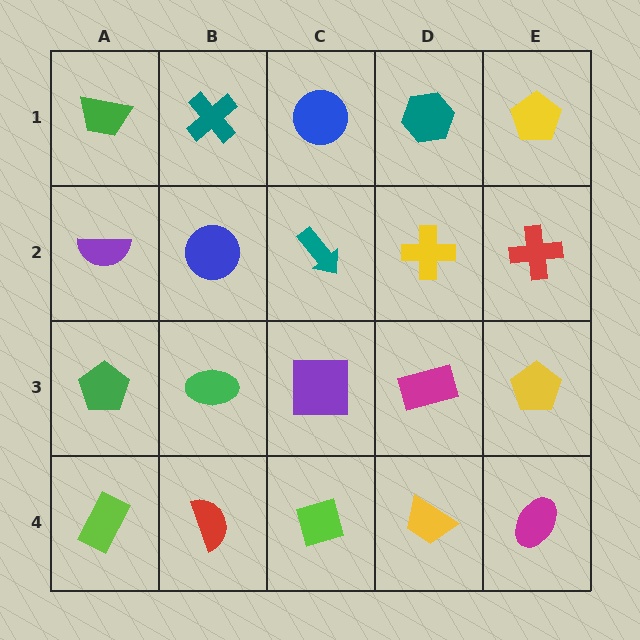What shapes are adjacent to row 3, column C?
A teal arrow (row 2, column C), a lime diamond (row 4, column C), a green ellipse (row 3, column B), a magenta rectangle (row 3, column D).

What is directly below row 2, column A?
A green pentagon.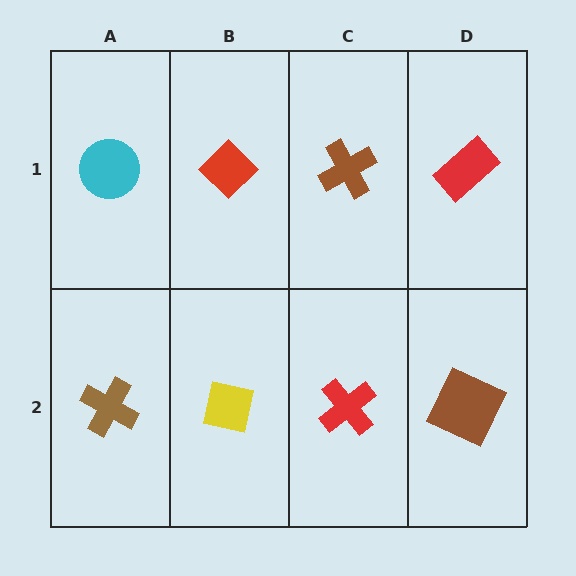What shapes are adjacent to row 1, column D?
A brown square (row 2, column D), a brown cross (row 1, column C).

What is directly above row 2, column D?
A red rectangle.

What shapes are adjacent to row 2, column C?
A brown cross (row 1, column C), a yellow square (row 2, column B), a brown square (row 2, column D).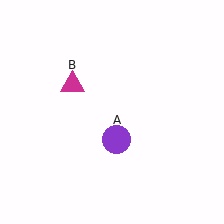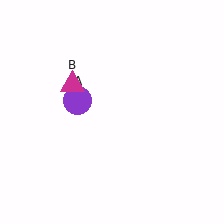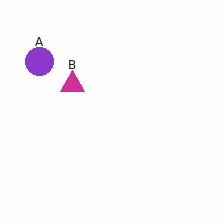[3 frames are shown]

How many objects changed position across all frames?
1 object changed position: purple circle (object A).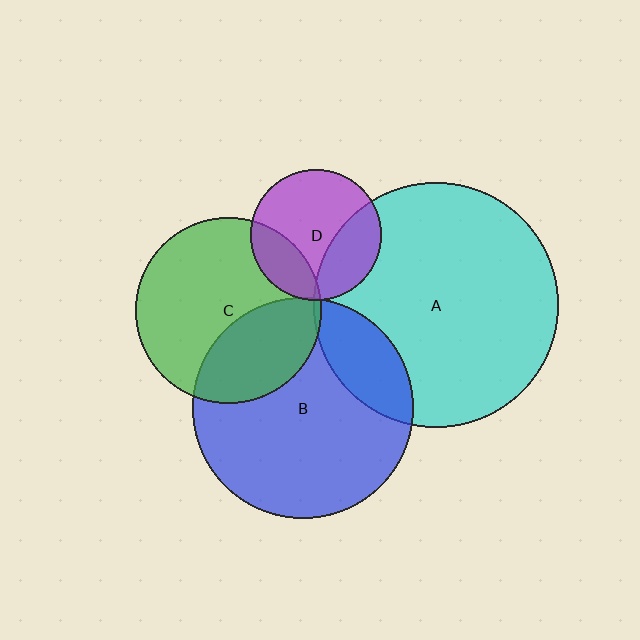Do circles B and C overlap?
Yes.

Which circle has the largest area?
Circle A (cyan).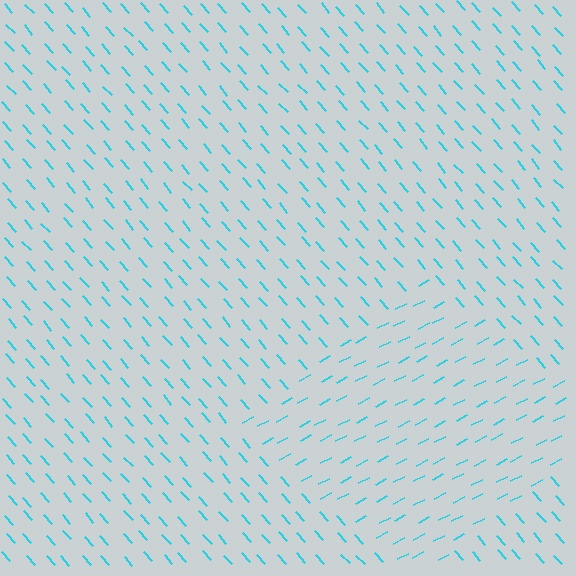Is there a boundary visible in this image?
Yes, there is a texture boundary formed by a change in line orientation.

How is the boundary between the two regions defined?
The boundary is defined purely by a change in line orientation (approximately 76 degrees difference). All lines are the same color and thickness.